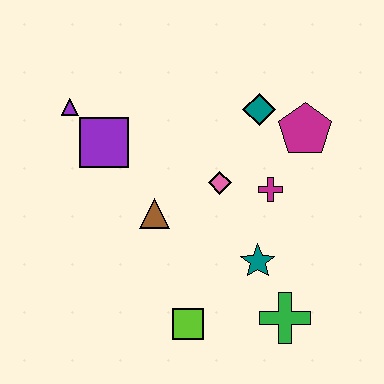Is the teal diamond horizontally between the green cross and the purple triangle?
Yes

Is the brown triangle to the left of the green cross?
Yes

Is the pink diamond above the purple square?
No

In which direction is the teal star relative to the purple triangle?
The teal star is to the right of the purple triangle.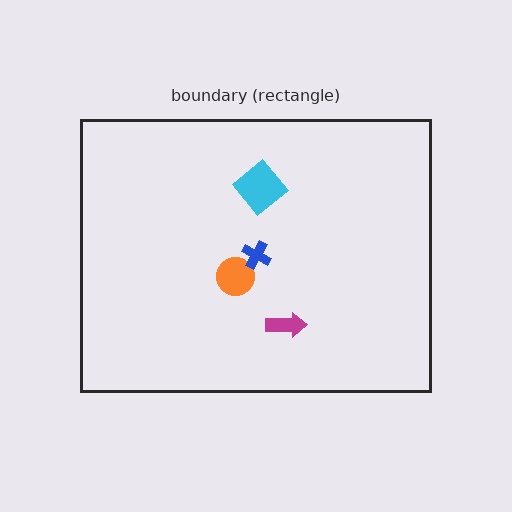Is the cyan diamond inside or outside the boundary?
Inside.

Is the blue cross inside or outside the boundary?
Inside.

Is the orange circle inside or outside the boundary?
Inside.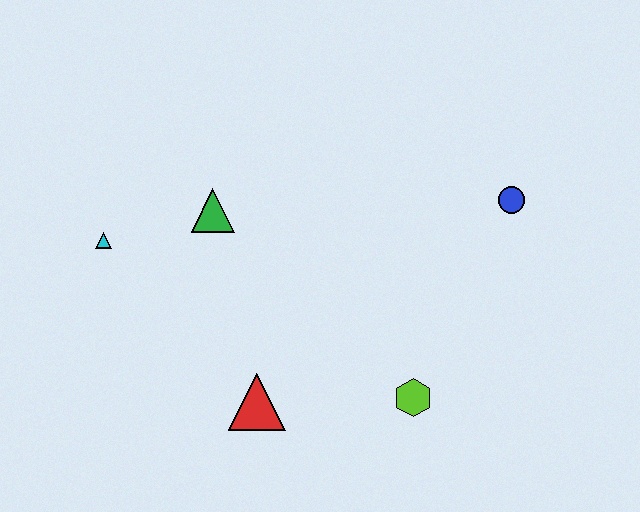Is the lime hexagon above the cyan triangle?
No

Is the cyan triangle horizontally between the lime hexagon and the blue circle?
No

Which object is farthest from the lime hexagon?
The cyan triangle is farthest from the lime hexagon.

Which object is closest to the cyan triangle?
The green triangle is closest to the cyan triangle.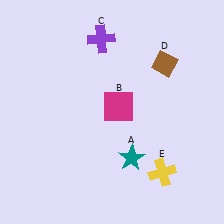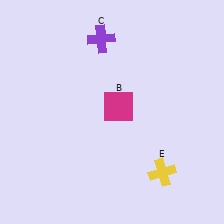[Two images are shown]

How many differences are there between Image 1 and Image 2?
There are 2 differences between the two images.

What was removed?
The brown diamond (D), the teal star (A) were removed in Image 2.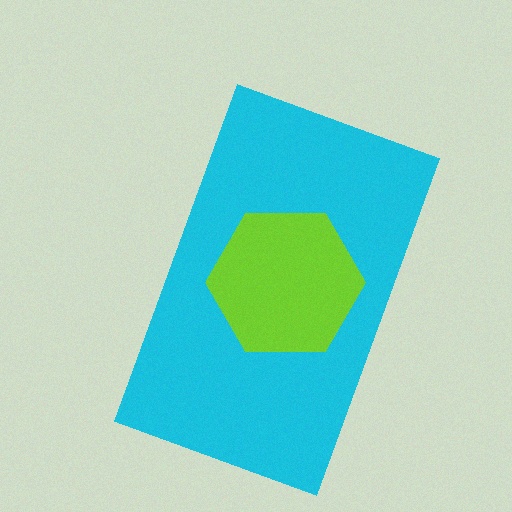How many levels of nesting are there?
2.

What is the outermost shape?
The cyan rectangle.